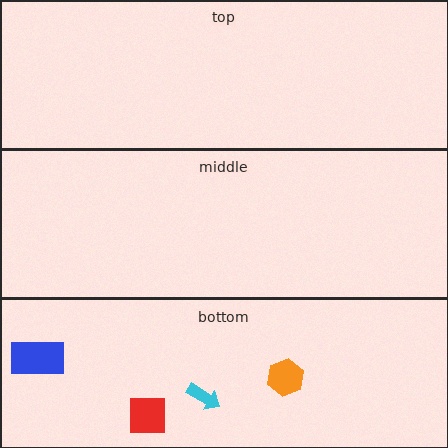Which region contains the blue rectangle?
The bottom region.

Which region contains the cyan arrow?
The bottom region.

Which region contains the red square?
The bottom region.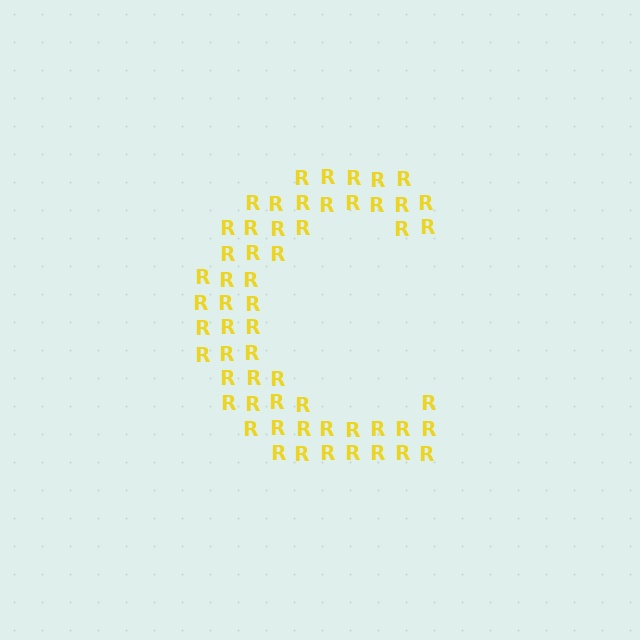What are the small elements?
The small elements are letter R's.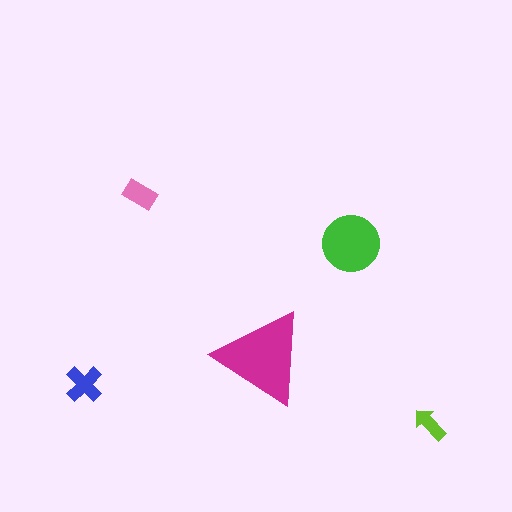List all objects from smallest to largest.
The lime arrow, the pink rectangle, the blue cross, the green circle, the magenta triangle.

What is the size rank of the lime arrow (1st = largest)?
5th.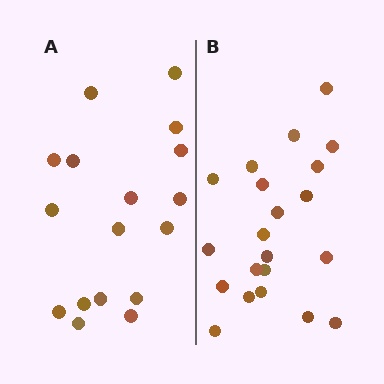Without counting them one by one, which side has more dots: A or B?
Region B (the right region) has more dots.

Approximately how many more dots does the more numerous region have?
Region B has about 4 more dots than region A.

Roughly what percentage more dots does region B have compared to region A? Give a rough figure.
About 25% more.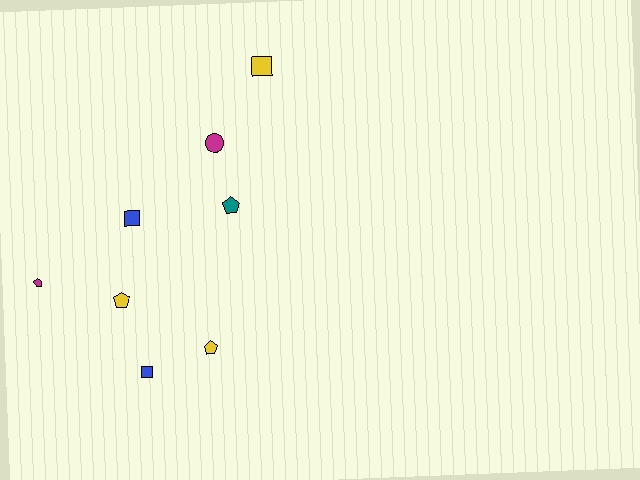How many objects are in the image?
There are 8 objects.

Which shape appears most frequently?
Pentagon, with 4 objects.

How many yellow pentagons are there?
There are 2 yellow pentagons.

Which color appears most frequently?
Yellow, with 3 objects.